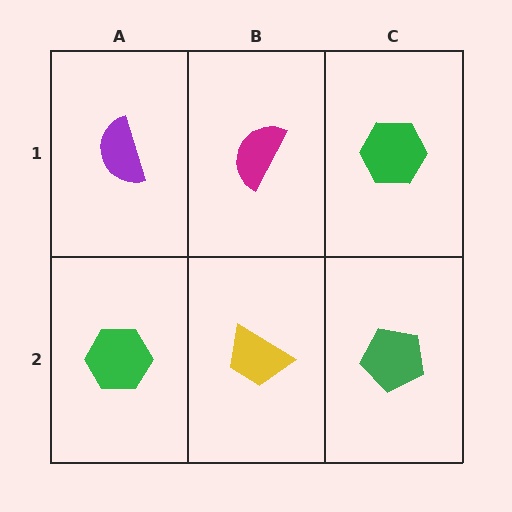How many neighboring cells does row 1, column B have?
3.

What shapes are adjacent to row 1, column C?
A green pentagon (row 2, column C), a magenta semicircle (row 1, column B).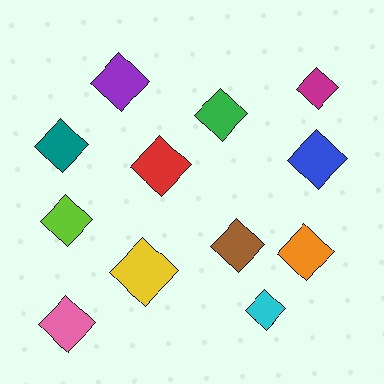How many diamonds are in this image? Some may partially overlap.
There are 12 diamonds.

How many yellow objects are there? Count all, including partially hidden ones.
There is 1 yellow object.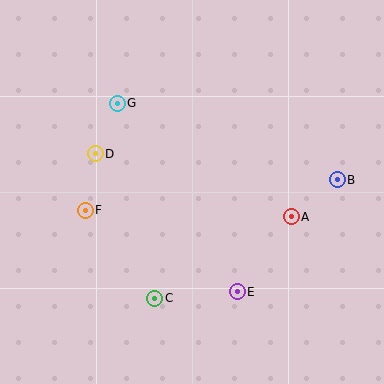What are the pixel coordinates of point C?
Point C is at (155, 298).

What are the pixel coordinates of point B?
Point B is at (337, 180).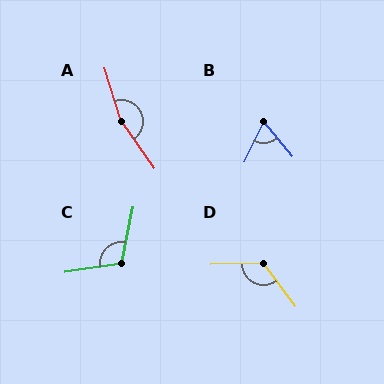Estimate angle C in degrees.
Approximately 110 degrees.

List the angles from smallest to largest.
B (66°), C (110°), D (125°), A (162°).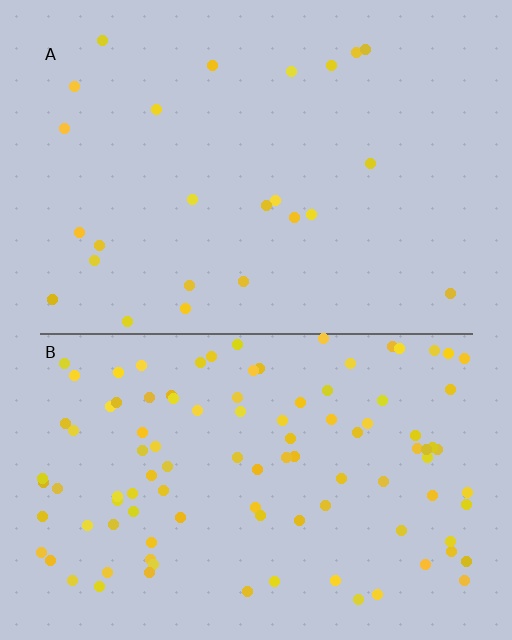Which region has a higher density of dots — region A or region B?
B (the bottom).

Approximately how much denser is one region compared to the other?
Approximately 4.2× — region B over region A.